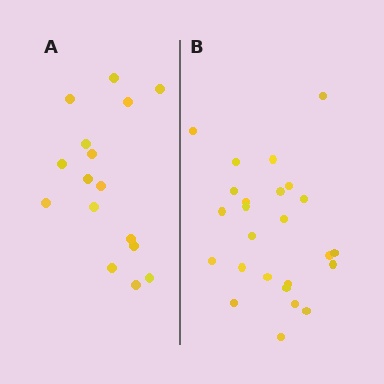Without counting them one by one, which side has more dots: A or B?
Region B (the right region) has more dots.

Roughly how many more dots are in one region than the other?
Region B has roughly 8 or so more dots than region A.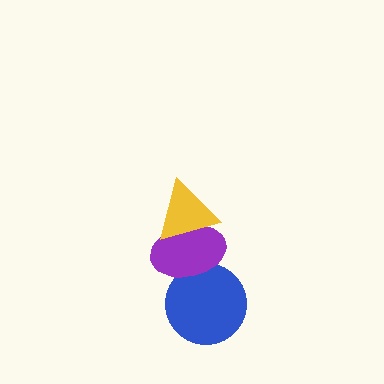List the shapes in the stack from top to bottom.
From top to bottom: the yellow triangle, the purple ellipse, the blue circle.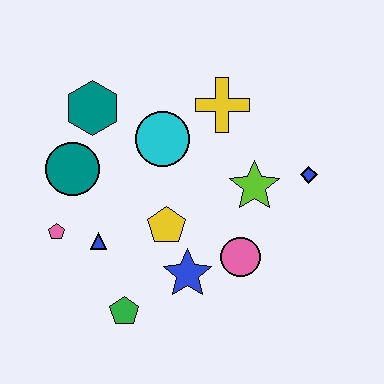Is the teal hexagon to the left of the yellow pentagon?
Yes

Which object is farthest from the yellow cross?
The green pentagon is farthest from the yellow cross.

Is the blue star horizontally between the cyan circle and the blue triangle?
No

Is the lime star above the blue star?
Yes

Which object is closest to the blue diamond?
The lime star is closest to the blue diamond.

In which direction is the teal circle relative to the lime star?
The teal circle is to the left of the lime star.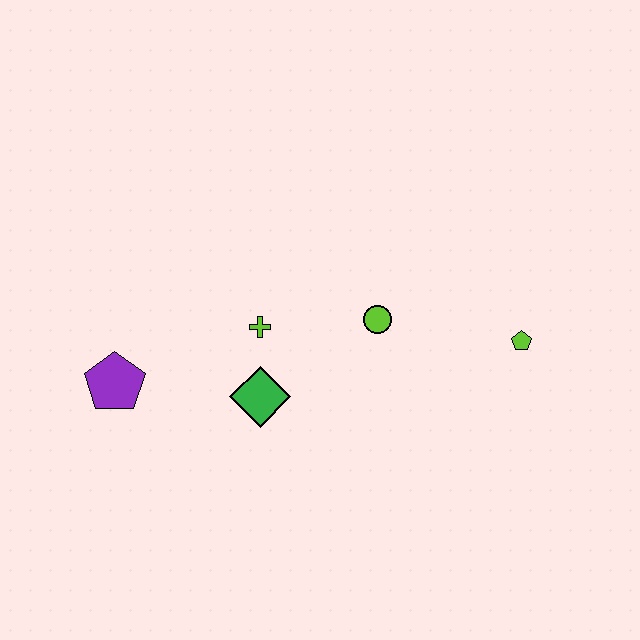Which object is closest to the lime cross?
The green diamond is closest to the lime cross.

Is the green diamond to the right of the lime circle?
No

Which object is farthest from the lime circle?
The purple pentagon is farthest from the lime circle.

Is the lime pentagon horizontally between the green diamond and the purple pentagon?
No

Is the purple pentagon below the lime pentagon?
Yes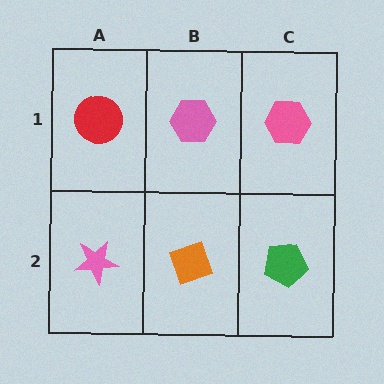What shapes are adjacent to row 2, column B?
A pink hexagon (row 1, column B), a pink star (row 2, column A), a green pentagon (row 2, column C).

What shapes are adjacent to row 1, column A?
A pink star (row 2, column A), a pink hexagon (row 1, column B).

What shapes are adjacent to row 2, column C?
A pink hexagon (row 1, column C), an orange diamond (row 2, column B).